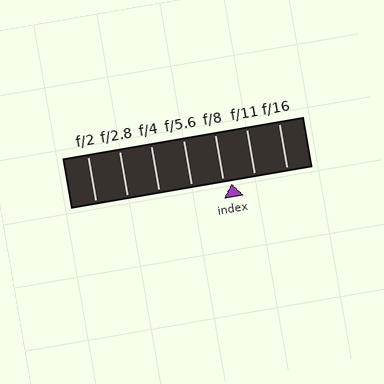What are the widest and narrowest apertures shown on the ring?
The widest aperture shown is f/2 and the narrowest is f/16.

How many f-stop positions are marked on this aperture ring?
There are 7 f-stop positions marked.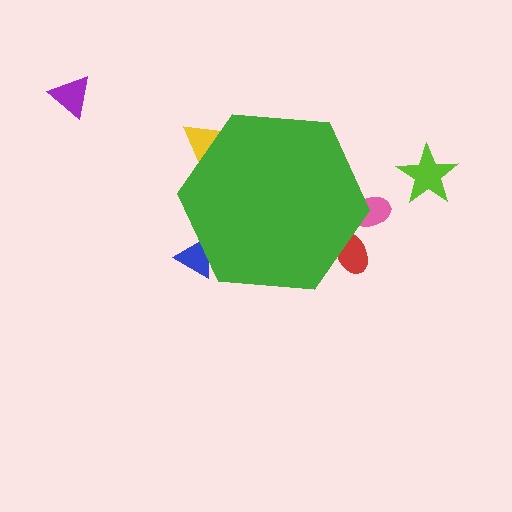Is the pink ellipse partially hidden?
Yes, the pink ellipse is partially hidden behind the green hexagon.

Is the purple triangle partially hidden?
No, the purple triangle is fully visible.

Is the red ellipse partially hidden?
Yes, the red ellipse is partially hidden behind the green hexagon.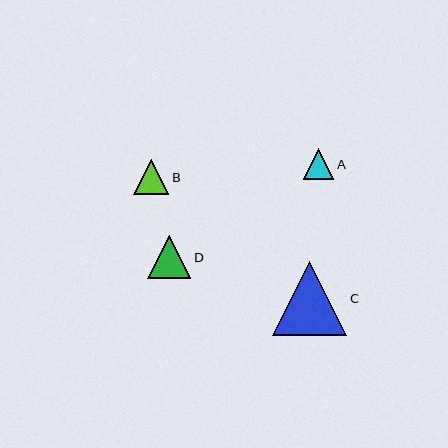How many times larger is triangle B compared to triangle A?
Triangle B is approximately 1.2 times the size of triangle A.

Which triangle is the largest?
Triangle C is the largest with a size of approximately 74 pixels.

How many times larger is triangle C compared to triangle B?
Triangle C is approximately 2.1 times the size of triangle B.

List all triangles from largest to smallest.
From largest to smallest: C, D, B, A.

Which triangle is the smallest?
Triangle A is the smallest with a size of approximately 30 pixels.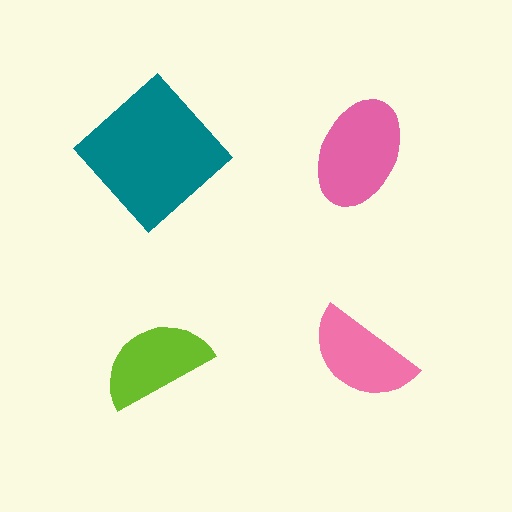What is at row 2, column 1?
A lime semicircle.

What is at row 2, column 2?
A pink semicircle.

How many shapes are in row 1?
2 shapes.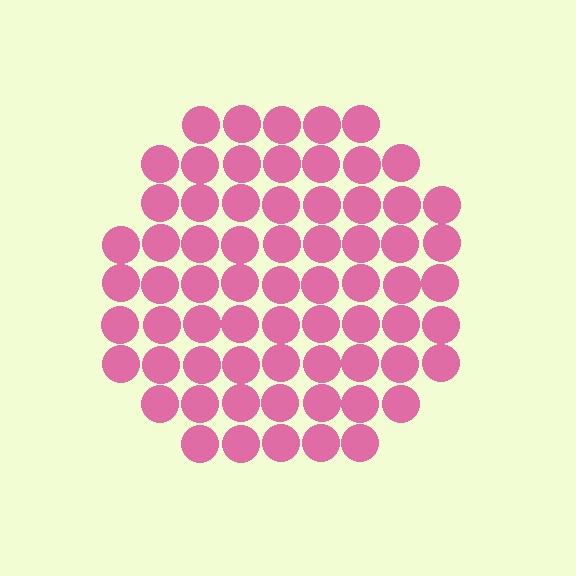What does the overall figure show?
The overall figure shows a circle.